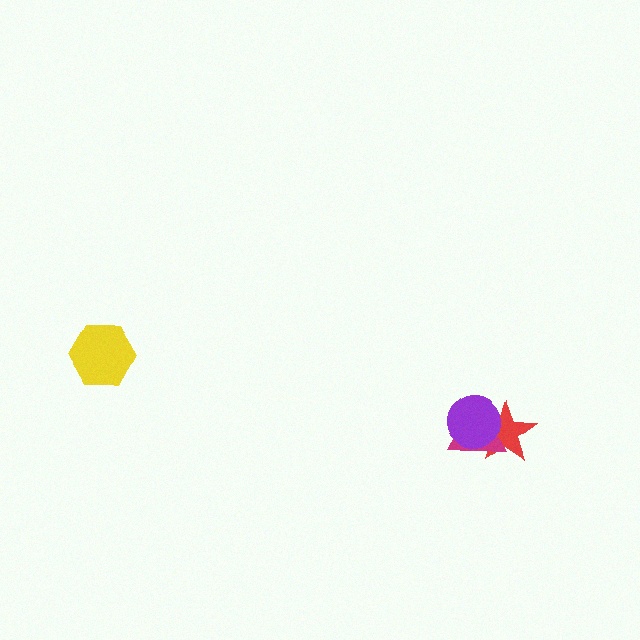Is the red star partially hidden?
Yes, it is partially covered by another shape.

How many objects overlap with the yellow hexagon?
0 objects overlap with the yellow hexagon.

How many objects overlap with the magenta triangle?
2 objects overlap with the magenta triangle.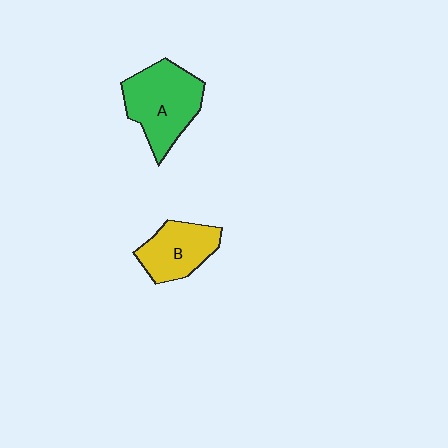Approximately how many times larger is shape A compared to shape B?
Approximately 1.4 times.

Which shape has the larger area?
Shape A (green).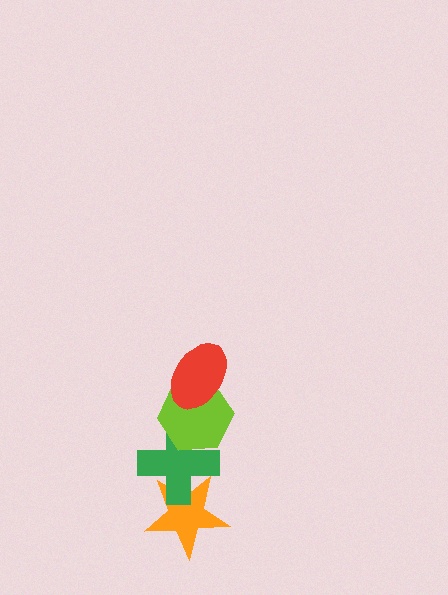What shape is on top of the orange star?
The green cross is on top of the orange star.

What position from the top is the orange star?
The orange star is 4th from the top.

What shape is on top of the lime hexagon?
The red ellipse is on top of the lime hexagon.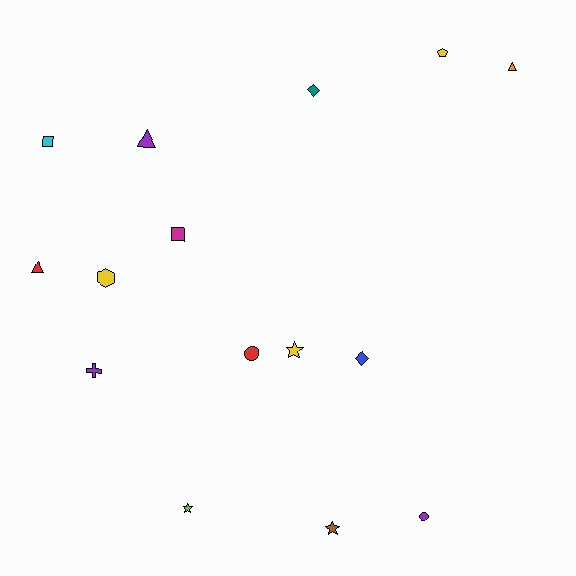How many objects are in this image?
There are 15 objects.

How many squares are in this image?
There are 2 squares.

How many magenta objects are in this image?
There is 1 magenta object.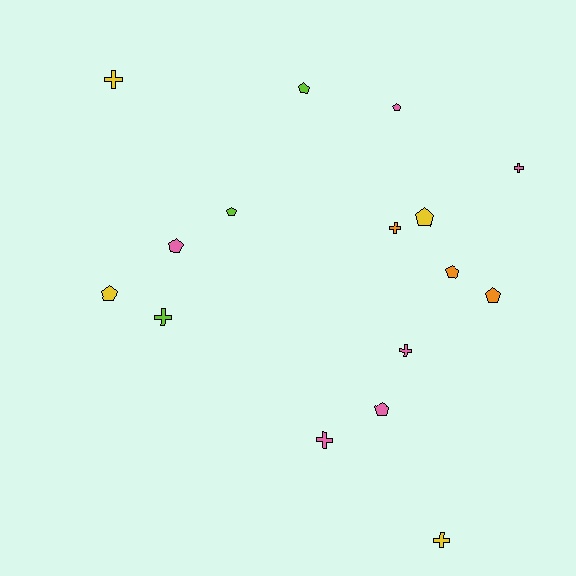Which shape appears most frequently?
Pentagon, with 9 objects.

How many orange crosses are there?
There is 1 orange cross.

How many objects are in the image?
There are 16 objects.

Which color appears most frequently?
Pink, with 6 objects.